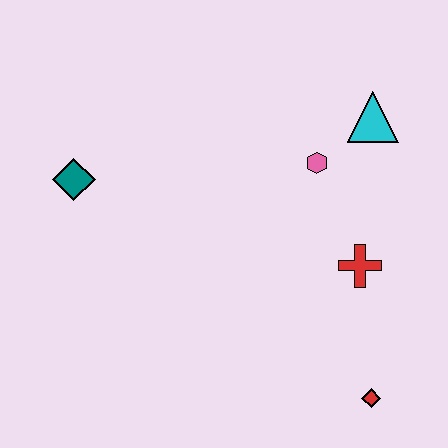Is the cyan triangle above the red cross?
Yes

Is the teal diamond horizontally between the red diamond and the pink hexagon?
No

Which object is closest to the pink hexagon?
The cyan triangle is closest to the pink hexagon.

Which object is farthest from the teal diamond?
The red diamond is farthest from the teal diamond.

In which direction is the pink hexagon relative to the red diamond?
The pink hexagon is above the red diamond.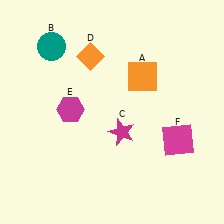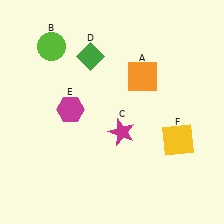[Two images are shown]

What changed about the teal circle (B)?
In Image 1, B is teal. In Image 2, it changed to lime.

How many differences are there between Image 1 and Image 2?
There are 3 differences between the two images.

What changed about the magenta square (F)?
In Image 1, F is magenta. In Image 2, it changed to yellow.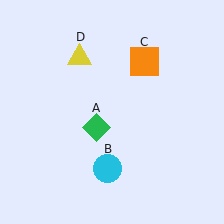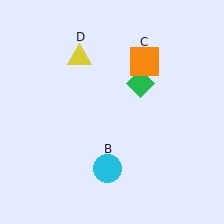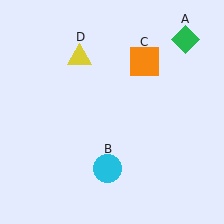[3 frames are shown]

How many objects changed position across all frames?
1 object changed position: green diamond (object A).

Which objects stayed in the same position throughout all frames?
Cyan circle (object B) and orange square (object C) and yellow triangle (object D) remained stationary.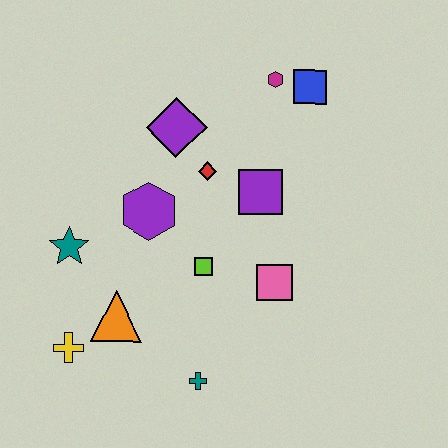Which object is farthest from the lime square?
The blue square is farthest from the lime square.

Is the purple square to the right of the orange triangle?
Yes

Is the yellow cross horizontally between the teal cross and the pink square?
No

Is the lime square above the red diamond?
No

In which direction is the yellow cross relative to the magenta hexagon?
The yellow cross is below the magenta hexagon.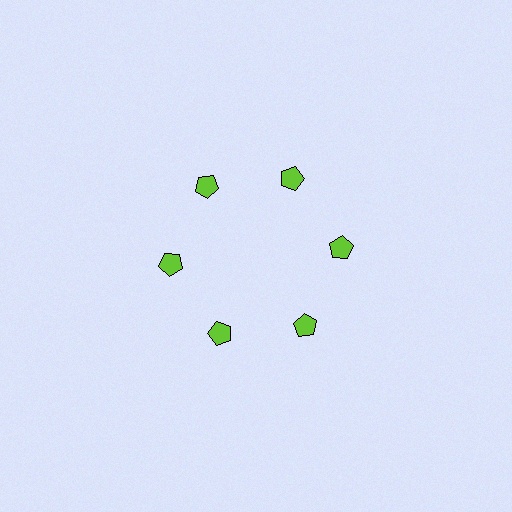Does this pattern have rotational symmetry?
Yes, this pattern has 6-fold rotational symmetry. It looks the same after rotating 60 degrees around the center.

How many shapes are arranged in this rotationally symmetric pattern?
There are 6 shapes, arranged in 6 groups of 1.